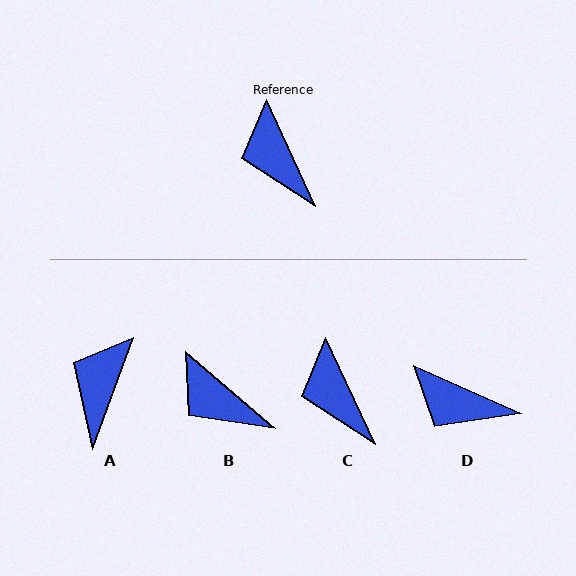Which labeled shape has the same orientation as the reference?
C.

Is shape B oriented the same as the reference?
No, it is off by about 24 degrees.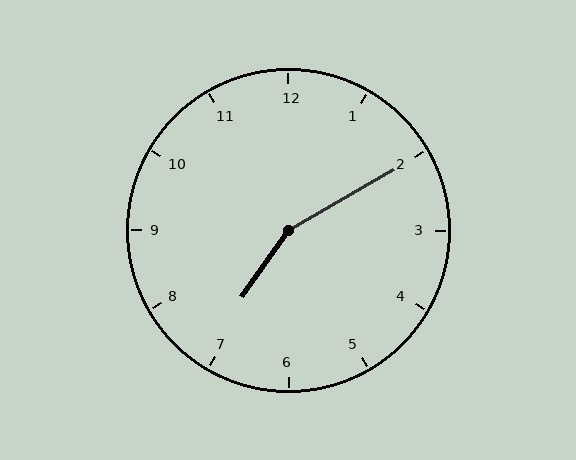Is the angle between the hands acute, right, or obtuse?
It is obtuse.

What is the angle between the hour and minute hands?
Approximately 155 degrees.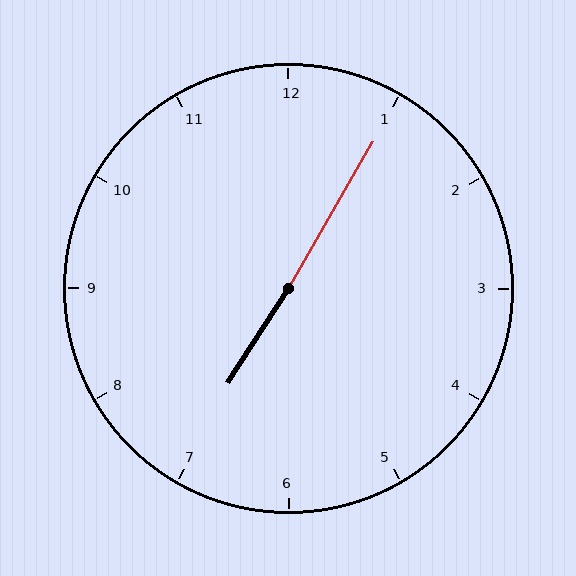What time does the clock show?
7:05.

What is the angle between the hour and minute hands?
Approximately 178 degrees.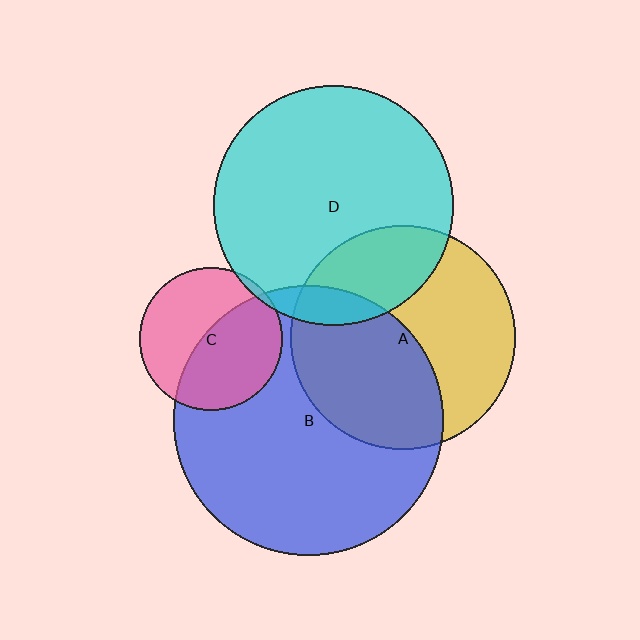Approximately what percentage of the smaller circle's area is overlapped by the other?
Approximately 25%.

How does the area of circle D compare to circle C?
Approximately 2.8 times.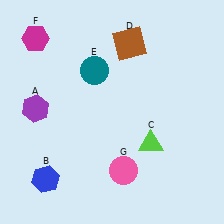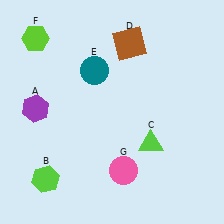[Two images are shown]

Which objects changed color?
B changed from blue to lime. F changed from magenta to lime.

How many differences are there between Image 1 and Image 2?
There are 2 differences between the two images.